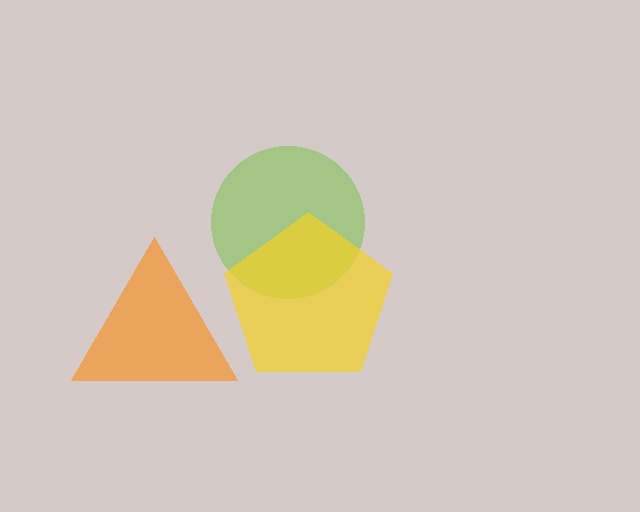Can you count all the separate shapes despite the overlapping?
Yes, there are 3 separate shapes.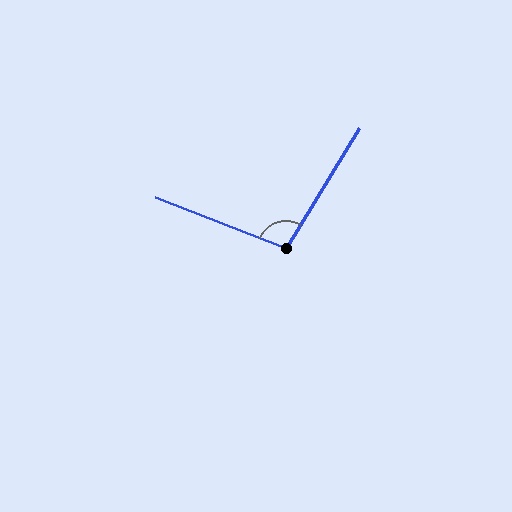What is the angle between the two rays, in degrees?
Approximately 100 degrees.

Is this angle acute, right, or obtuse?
It is obtuse.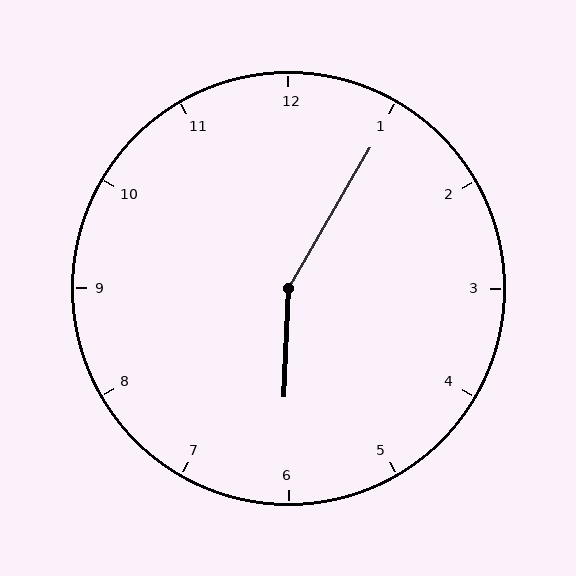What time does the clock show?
6:05.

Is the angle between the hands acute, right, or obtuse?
It is obtuse.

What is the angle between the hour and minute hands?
Approximately 152 degrees.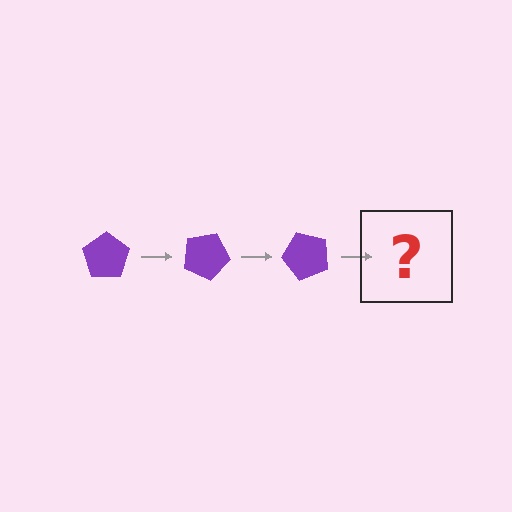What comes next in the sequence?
The next element should be a purple pentagon rotated 75 degrees.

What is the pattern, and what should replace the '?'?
The pattern is that the pentagon rotates 25 degrees each step. The '?' should be a purple pentagon rotated 75 degrees.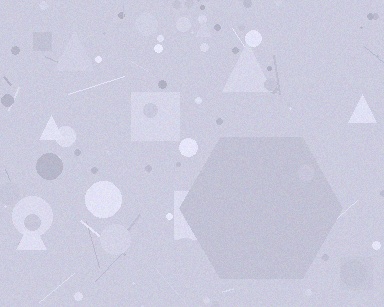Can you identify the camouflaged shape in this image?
The camouflaged shape is a hexagon.